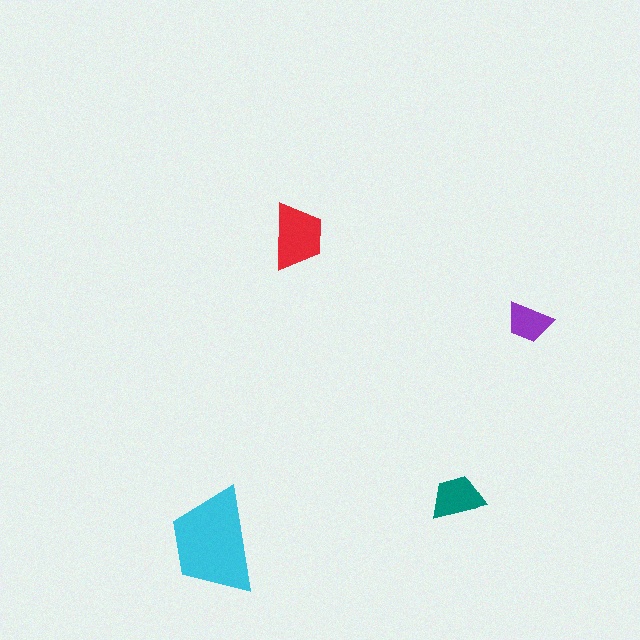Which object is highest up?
The red trapezoid is topmost.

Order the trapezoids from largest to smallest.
the cyan one, the red one, the teal one, the purple one.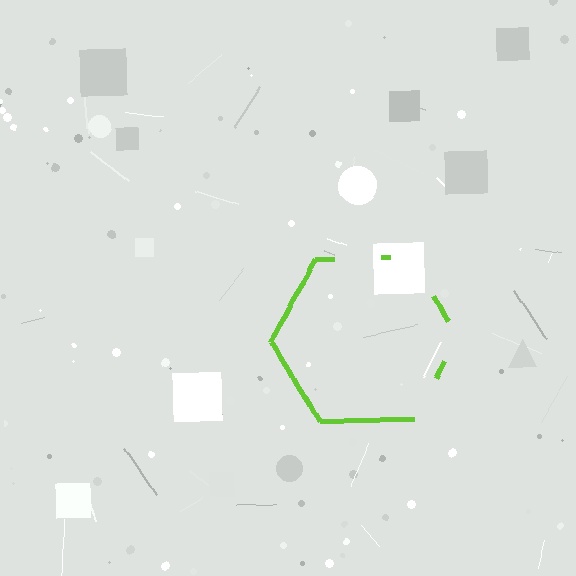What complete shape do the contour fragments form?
The contour fragments form a hexagon.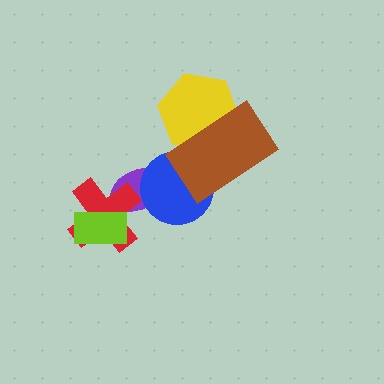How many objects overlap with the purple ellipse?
2 objects overlap with the purple ellipse.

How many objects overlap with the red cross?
2 objects overlap with the red cross.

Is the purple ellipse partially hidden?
Yes, it is partially covered by another shape.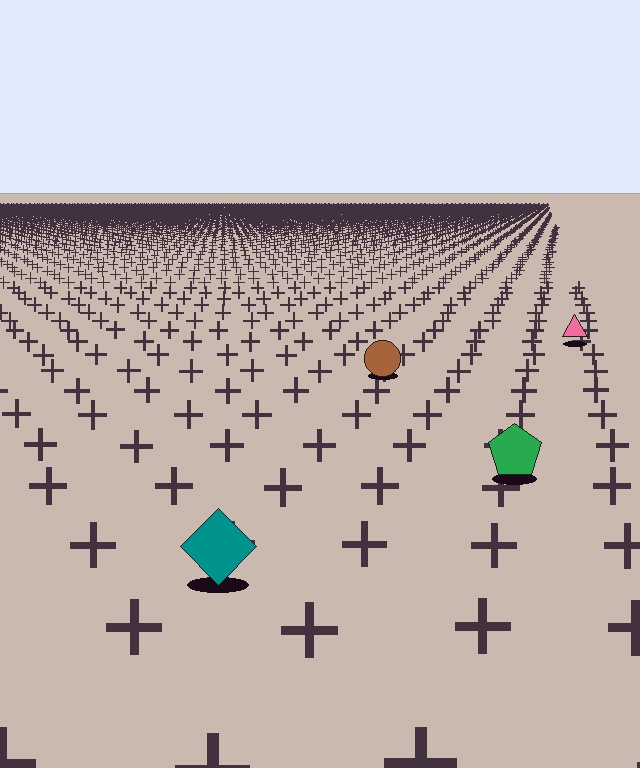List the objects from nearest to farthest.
From nearest to farthest: the teal diamond, the green pentagon, the brown circle, the pink triangle.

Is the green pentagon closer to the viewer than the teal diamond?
No. The teal diamond is closer — you can tell from the texture gradient: the ground texture is coarser near it.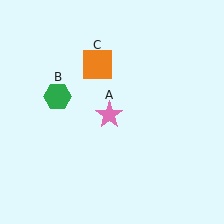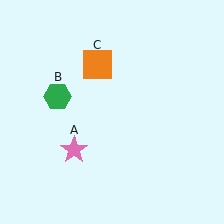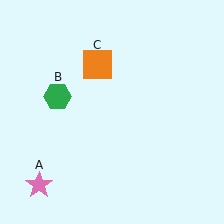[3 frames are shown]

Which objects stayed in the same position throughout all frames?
Green hexagon (object B) and orange square (object C) remained stationary.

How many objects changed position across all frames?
1 object changed position: pink star (object A).